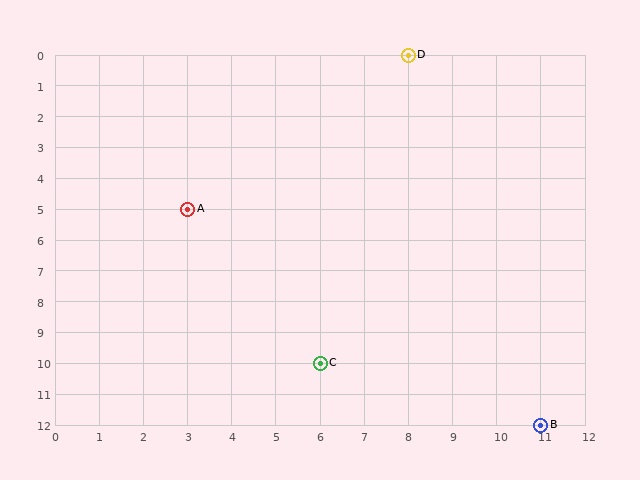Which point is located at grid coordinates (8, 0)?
Point D is at (8, 0).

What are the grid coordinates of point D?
Point D is at grid coordinates (8, 0).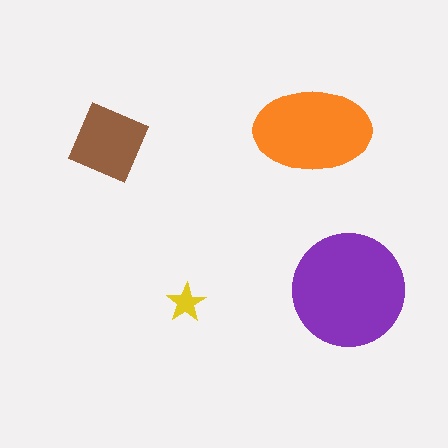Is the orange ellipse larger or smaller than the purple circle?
Smaller.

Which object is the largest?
The purple circle.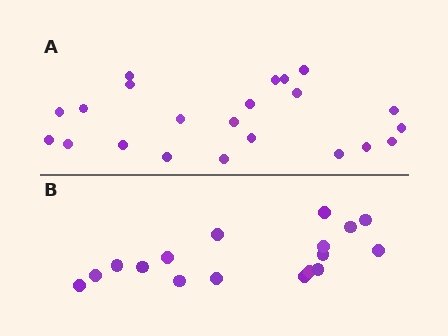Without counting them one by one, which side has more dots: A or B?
Region A (the top region) has more dots.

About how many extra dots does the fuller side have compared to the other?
Region A has about 5 more dots than region B.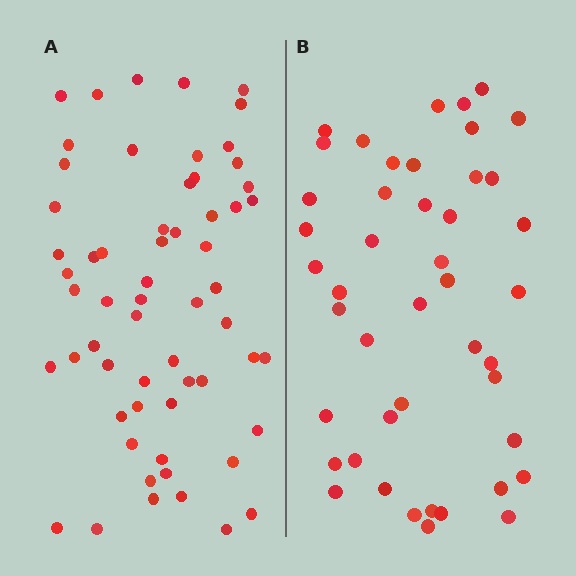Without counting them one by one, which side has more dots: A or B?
Region A (the left region) has more dots.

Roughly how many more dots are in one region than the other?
Region A has approximately 15 more dots than region B.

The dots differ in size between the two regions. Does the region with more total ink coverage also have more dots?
No. Region B has more total ink coverage because its dots are larger, but region A actually contains more individual dots. Total area can be misleading — the number of items is what matters here.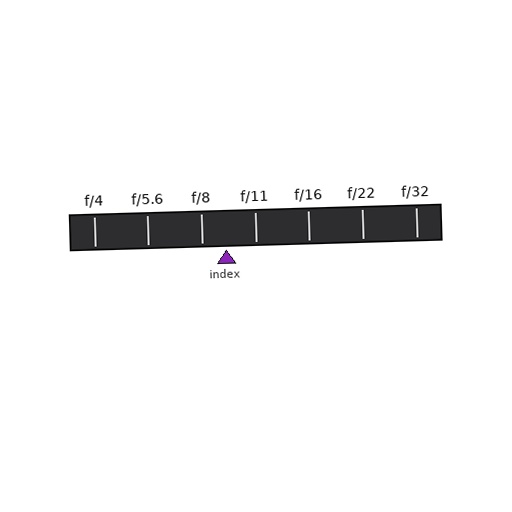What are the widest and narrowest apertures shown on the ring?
The widest aperture shown is f/4 and the narrowest is f/32.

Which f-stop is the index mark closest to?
The index mark is closest to f/8.